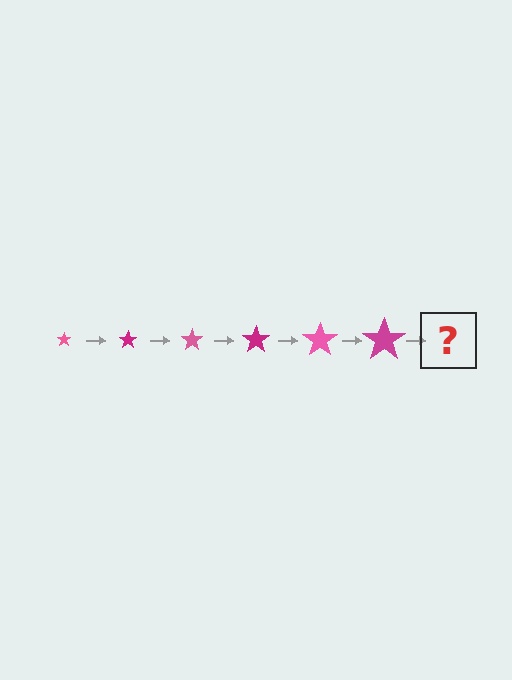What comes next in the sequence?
The next element should be a pink star, larger than the previous one.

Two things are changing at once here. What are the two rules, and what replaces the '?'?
The two rules are that the star grows larger each step and the color cycles through pink and magenta. The '?' should be a pink star, larger than the previous one.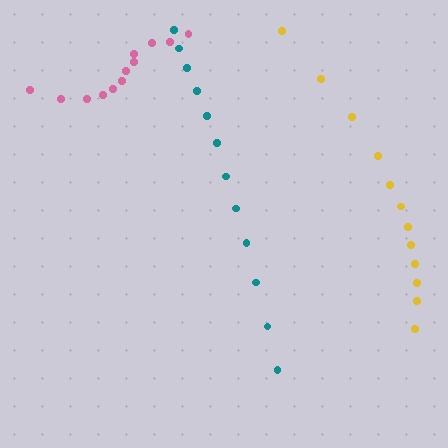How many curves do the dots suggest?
There are 3 distinct paths.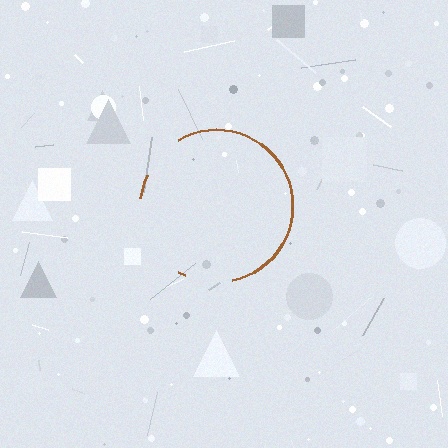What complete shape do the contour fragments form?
The contour fragments form a circle.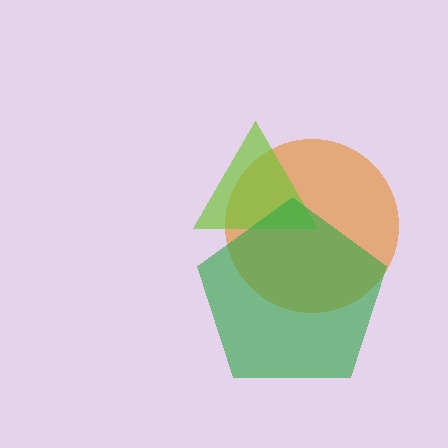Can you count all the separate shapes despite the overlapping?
Yes, there are 3 separate shapes.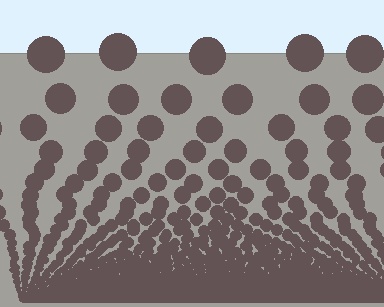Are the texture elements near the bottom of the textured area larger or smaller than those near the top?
Smaller. The gradient is inverted — elements near the bottom are smaller and denser.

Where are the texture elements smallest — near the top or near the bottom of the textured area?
Near the bottom.